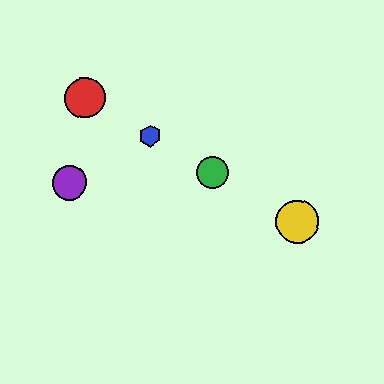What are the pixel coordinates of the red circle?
The red circle is at (85, 98).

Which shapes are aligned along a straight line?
The red circle, the blue hexagon, the green circle, the yellow circle are aligned along a straight line.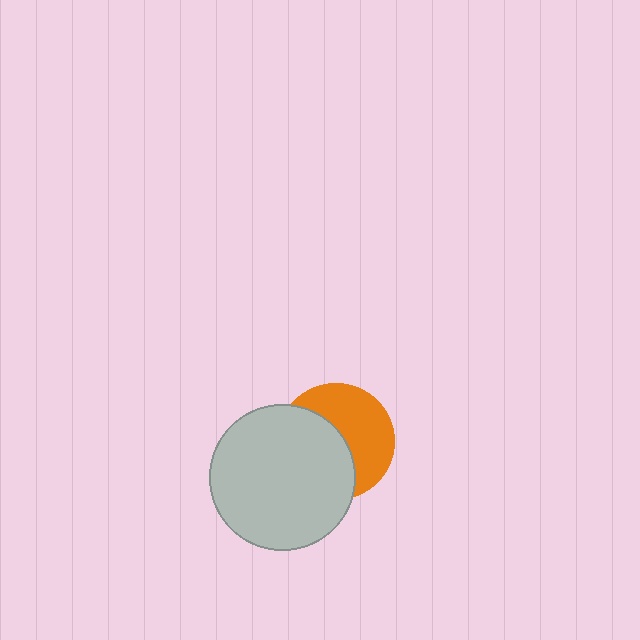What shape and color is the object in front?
The object in front is a light gray circle.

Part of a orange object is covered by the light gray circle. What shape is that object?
It is a circle.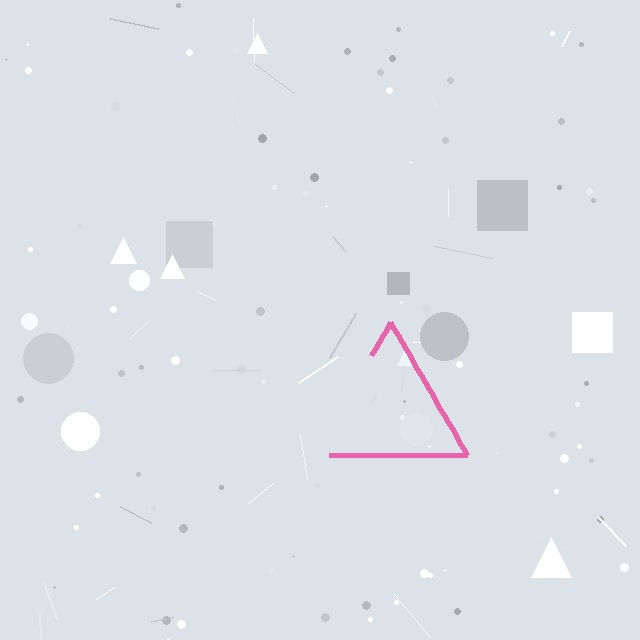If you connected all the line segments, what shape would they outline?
They would outline a triangle.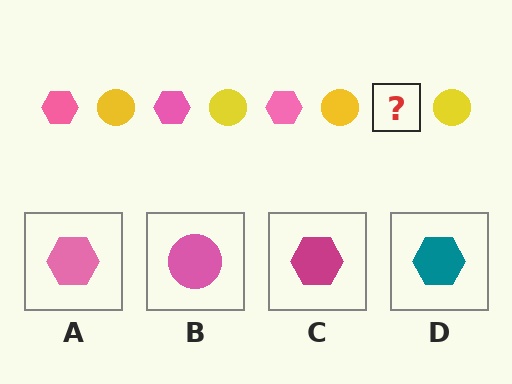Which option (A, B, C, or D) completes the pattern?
A.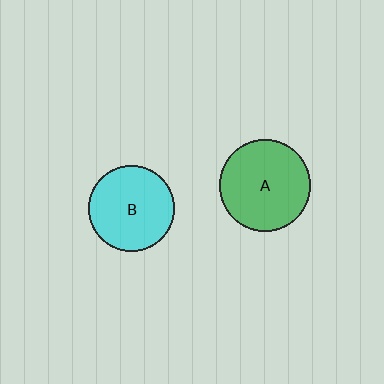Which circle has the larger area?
Circle A (green).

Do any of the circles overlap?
No, none of the circles overlap.